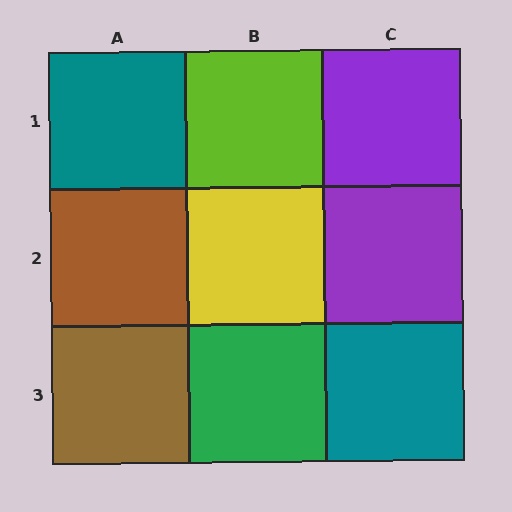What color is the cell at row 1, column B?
Lime.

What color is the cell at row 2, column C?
Purple.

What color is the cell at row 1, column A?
Teal.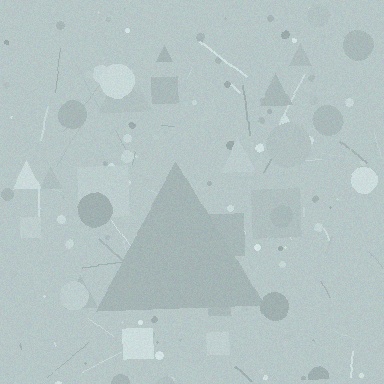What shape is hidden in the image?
A triangle is hidden in the image.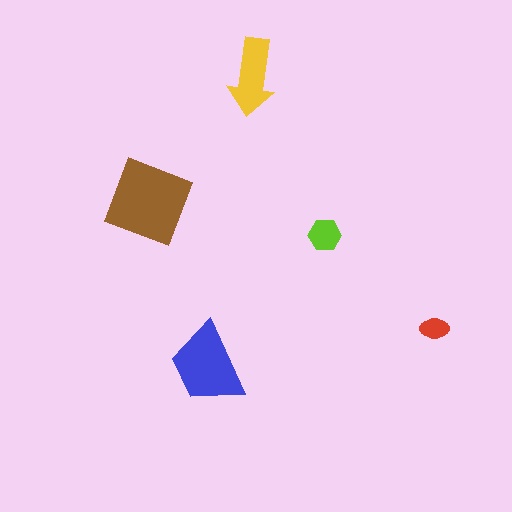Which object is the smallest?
The red ellipse.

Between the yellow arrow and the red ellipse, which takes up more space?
The yellow arrow.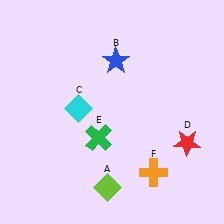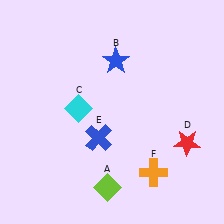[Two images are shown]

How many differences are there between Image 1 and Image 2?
There is 1 difference between the two images.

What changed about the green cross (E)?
In Image 1, E is green. In Image 2, it changed to blue.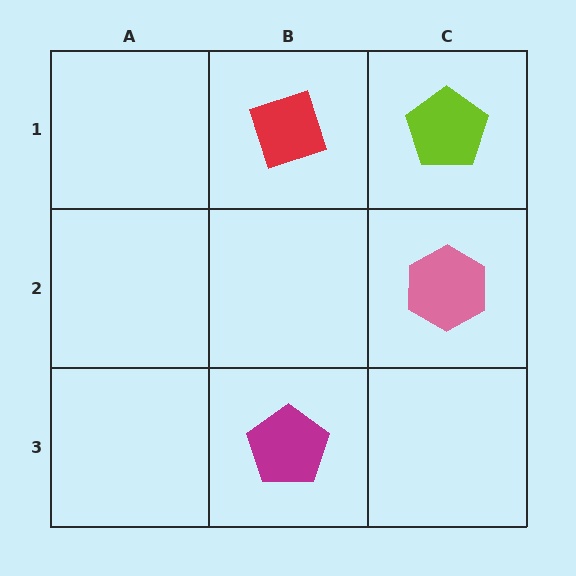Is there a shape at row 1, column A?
No, that cell is empty.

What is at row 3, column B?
A magenta pentagon.